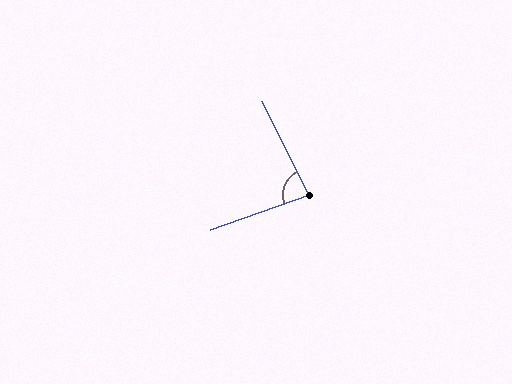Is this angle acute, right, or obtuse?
It is acute.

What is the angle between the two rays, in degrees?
Approximately 83 degrees.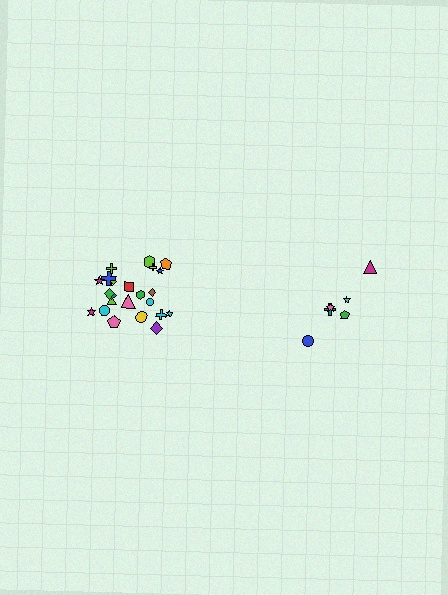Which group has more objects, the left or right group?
The left group.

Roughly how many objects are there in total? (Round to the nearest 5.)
Roughly 30 objects in total.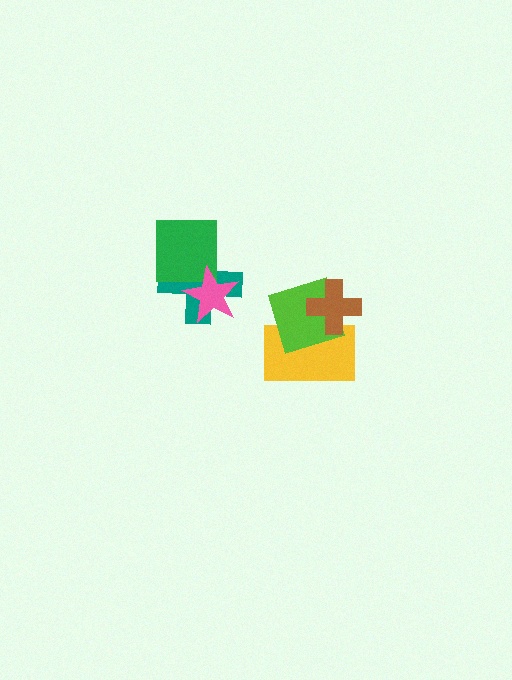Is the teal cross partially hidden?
Yes, it is partially covered by another shape.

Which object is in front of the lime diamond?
The brown cross is in front of the lime diamond.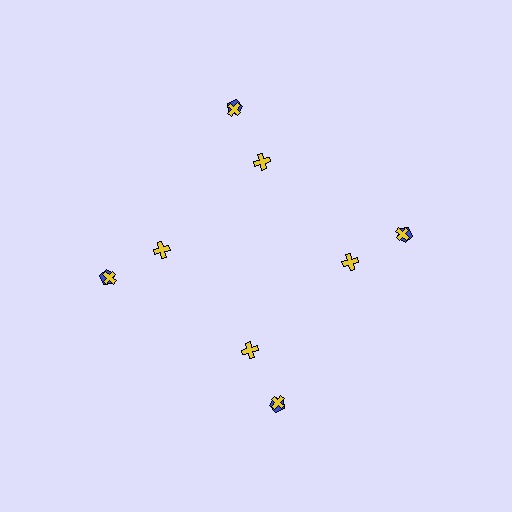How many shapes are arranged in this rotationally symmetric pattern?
There are 12 shapes, arranged in 4 groups of 3.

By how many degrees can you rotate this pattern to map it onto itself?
The pattern maps onto itself every 90 degrees of rotation.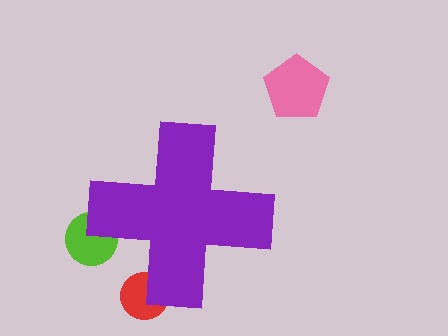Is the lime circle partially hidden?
Yes, the lime circle is partially hidden behind the purple cross.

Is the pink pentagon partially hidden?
No, the pink pentagon is fully visible.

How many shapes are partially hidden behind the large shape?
2 shapes are partially hidden.